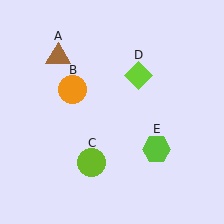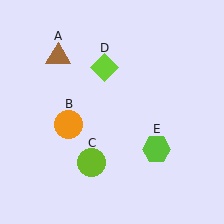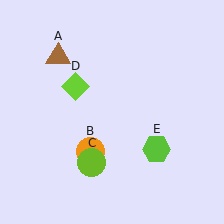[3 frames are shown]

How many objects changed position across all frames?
2 objects changed position: orange circle (object B), lime diamond (object D).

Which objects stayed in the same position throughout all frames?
Brown triangle (object A) and lime circle (object C) and lime hexagon (object E) remained stationary.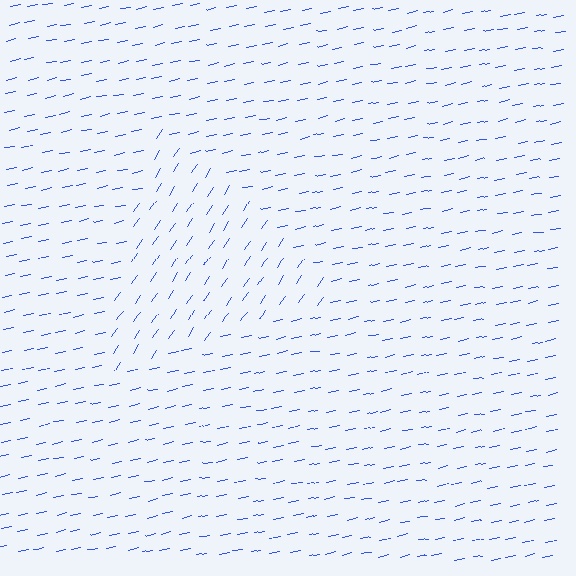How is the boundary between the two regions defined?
The boundary is defined purely by a change in line orientation (approximately 45 degrees difference). All lines are the same color and thickness.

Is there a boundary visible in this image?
Yes, there is a texture boundary formed by a change in line orientation.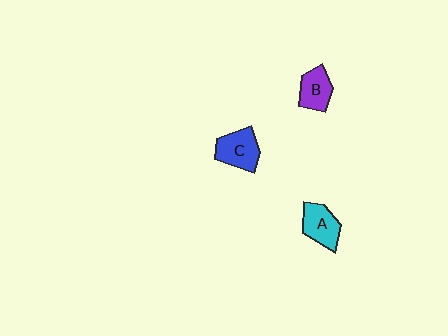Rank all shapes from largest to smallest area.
From largest to smallest: C (blue), A (cyan), B (purple).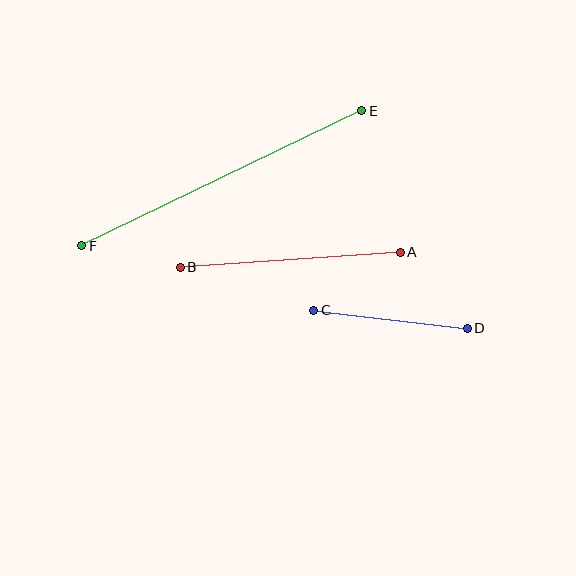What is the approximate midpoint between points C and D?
The midpoint is at approximately (391, 319) pixels.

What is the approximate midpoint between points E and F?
The midpoint is at approximately (222, 178) pixels.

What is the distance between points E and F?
The distance is approximately 311 pixels.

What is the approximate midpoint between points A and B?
The midpoint is at approximately (290, 260) pixels.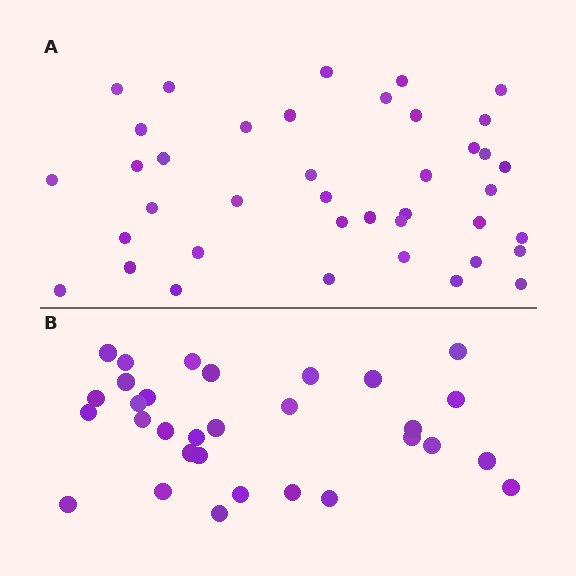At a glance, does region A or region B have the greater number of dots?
Region A (the top region) has more dots.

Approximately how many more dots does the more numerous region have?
Region A has roughly 8 or so more dots than region B.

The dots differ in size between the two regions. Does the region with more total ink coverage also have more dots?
No. Region B has more total ink coverage because its dots are larger, but region A actually contains more individual dots. Total area can be misleading — the number of items is what matters here.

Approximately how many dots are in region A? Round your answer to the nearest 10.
About 40 dots.